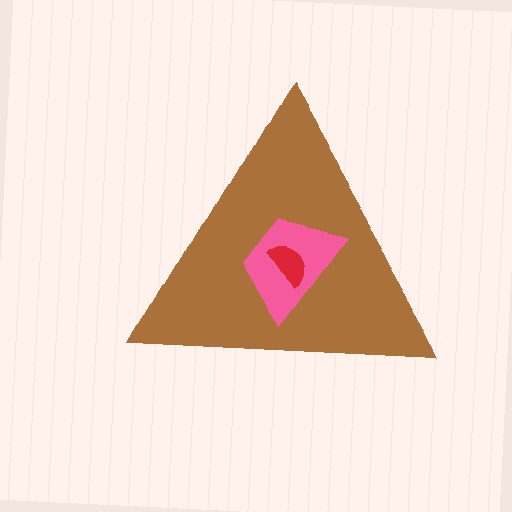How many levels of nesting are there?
3.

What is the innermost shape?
The red semicircle.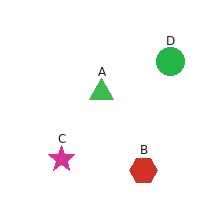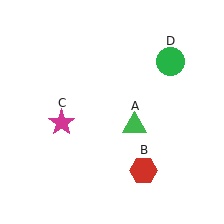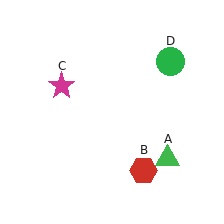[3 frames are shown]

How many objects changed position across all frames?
2 objects changed position: green triangle (object A), magenta star (object C).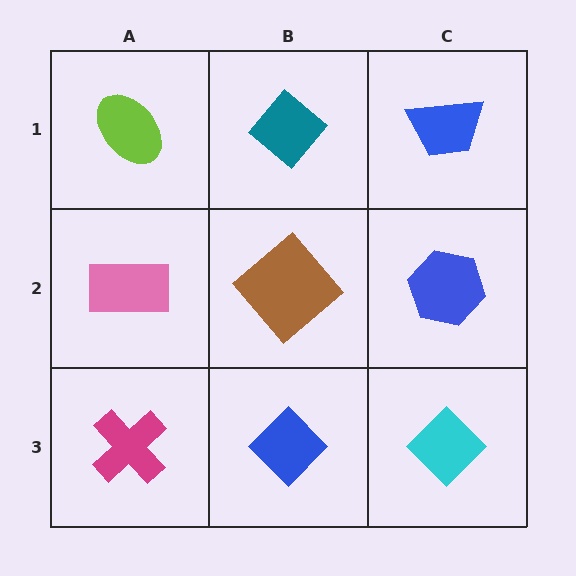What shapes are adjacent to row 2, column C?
A blue trapezoid (row 1, column C), a cyan diamond (row 3, column C), a brown diamond (row 2, column B).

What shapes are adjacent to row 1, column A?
A pink rectangle (row 2, column A), a teal diamond (row 1, column B).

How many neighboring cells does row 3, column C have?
2.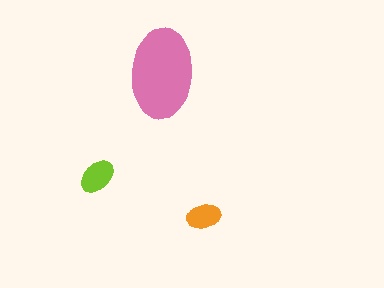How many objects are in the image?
There are 3 objects in the image.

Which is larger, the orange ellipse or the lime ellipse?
The lime one.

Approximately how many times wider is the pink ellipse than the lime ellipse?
About 2.5 times wider.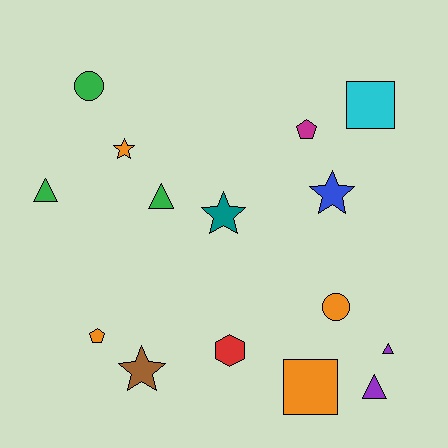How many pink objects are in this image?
There are no pink objects.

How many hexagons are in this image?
There is 1 hexagon.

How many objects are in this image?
There are 15 objects.